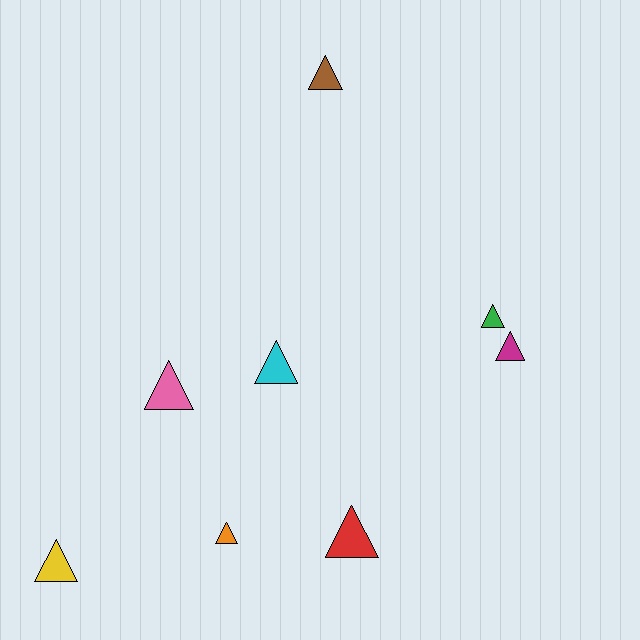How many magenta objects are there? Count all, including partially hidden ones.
There is 1 magenta object.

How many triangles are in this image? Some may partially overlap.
There are 8 triangles.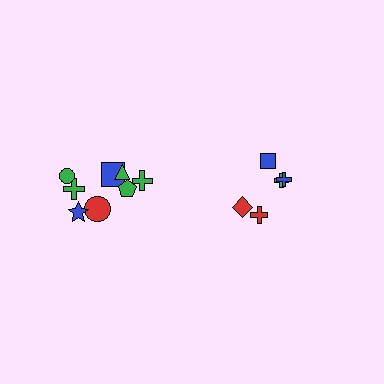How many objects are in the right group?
There are 5 objects.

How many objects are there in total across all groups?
There are 13 objects.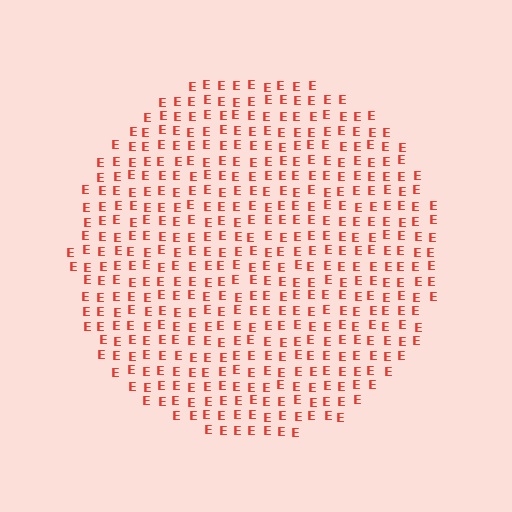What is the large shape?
The large shape is a circle.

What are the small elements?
The small elements are letter E's.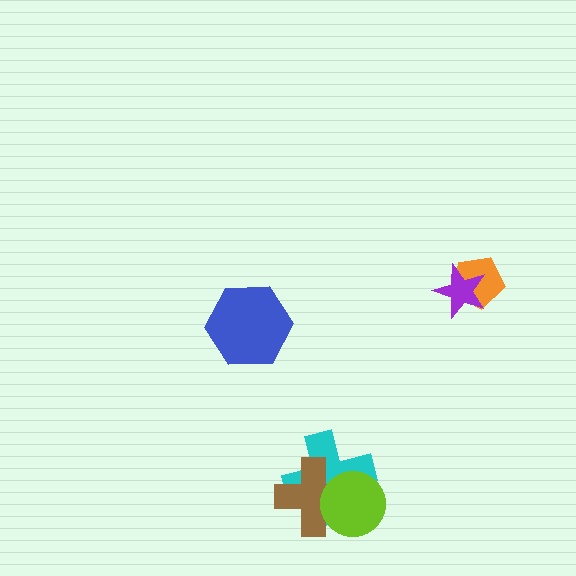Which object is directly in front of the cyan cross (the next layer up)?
The brown cross is directly in front of the cyan cross.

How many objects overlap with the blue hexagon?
0 objects overlap with the blue hexagon.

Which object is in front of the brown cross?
The lime circle is in front of the brown cross.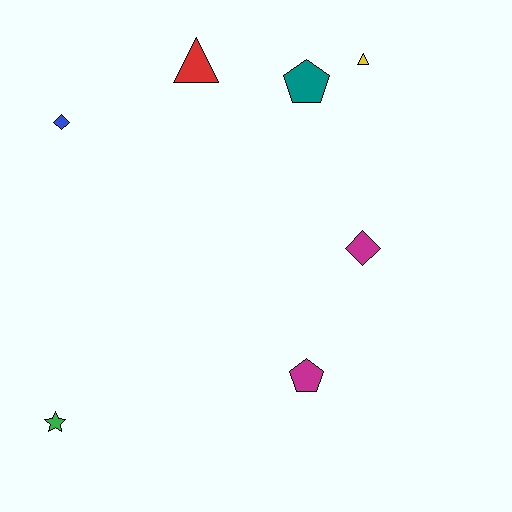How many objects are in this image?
There are 7 objects.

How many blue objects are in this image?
There is 1 blue object.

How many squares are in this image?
There are no squares.